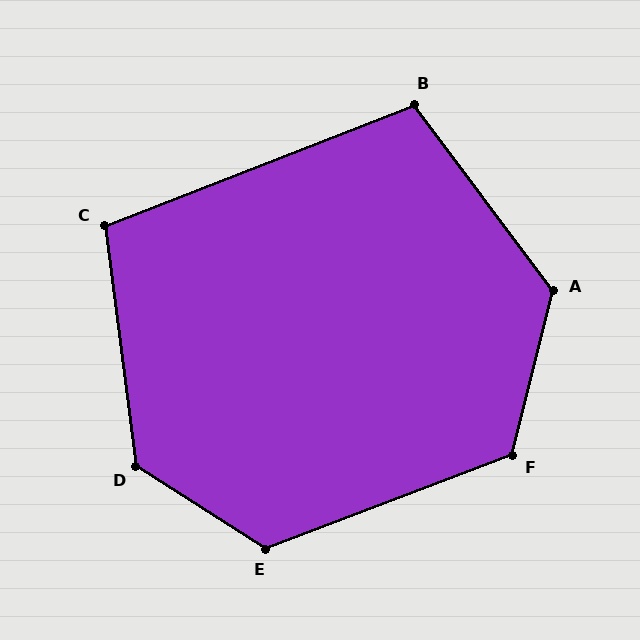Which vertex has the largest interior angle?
D, at approximately 130 degrees.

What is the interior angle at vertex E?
Approximately 127 degrees (obtuse).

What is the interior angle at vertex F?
Approximately 125 degrees (obtuse).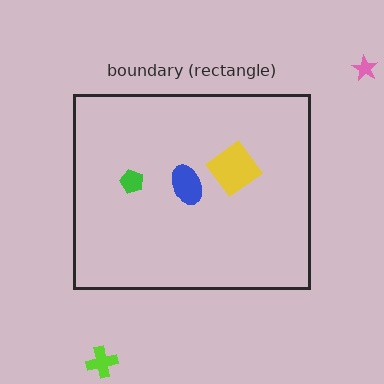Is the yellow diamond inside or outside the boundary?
Inside.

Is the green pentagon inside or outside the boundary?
Inside.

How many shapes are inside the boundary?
3 inside, 2 outside.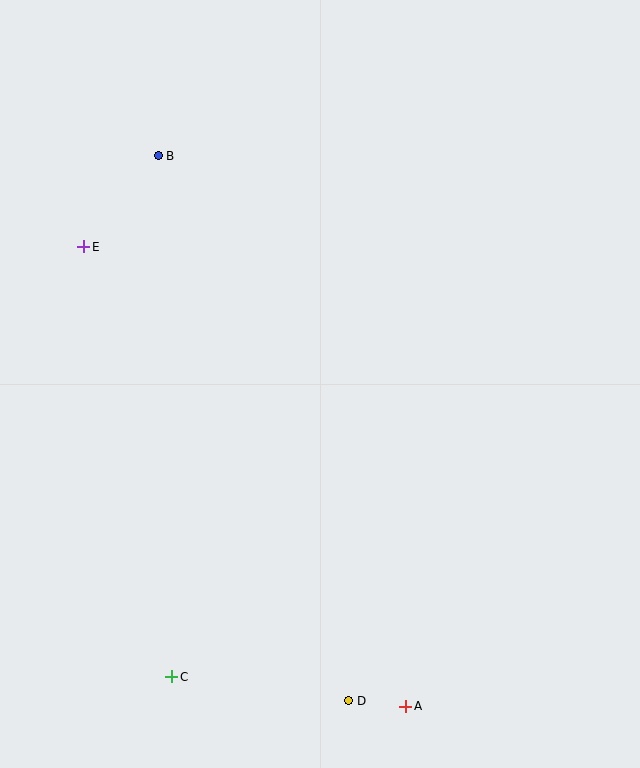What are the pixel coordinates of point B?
Point B is at (158, 156).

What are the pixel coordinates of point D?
Point D is at (349, 701).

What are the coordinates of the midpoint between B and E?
The midpoint between B and E is at (121, 201).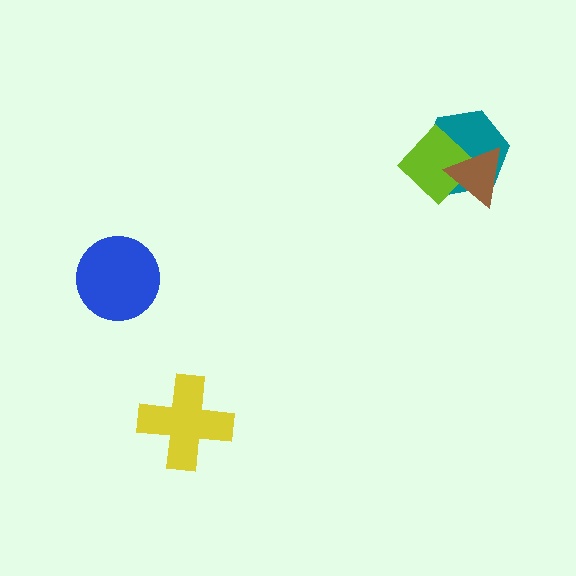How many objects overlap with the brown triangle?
2 objects overlap with the brown triangle.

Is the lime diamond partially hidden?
Yes, it is partially covered by another shape.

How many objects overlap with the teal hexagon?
2 objects overlap with the teal hexagon.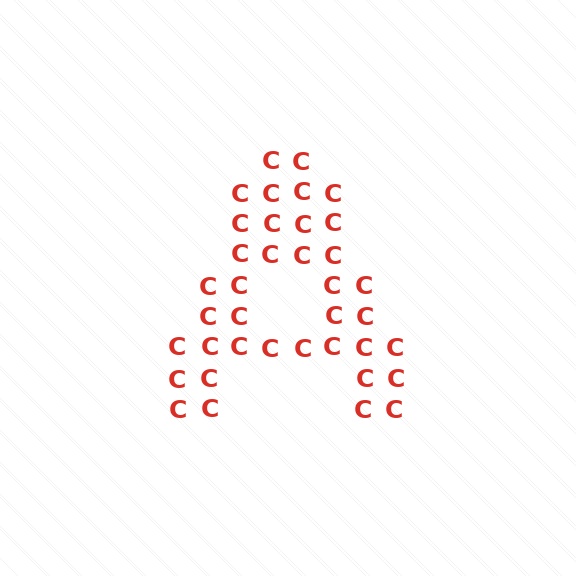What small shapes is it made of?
It is made of small letter C's.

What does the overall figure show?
The overall figure shows the letter A.